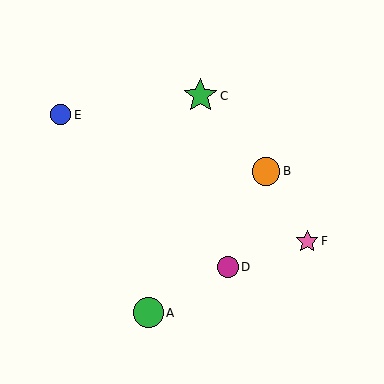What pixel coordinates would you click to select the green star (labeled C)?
Click at (200, 96) to select the green star C.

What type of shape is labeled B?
Shape B is an orange circle.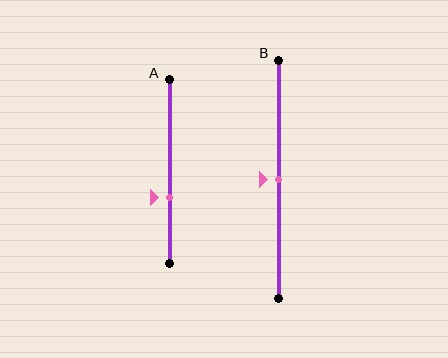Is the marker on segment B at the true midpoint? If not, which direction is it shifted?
Yes, the marker on segment B is at the true midpoint.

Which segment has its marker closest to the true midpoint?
Segment B has its marker closest to the true midpoint.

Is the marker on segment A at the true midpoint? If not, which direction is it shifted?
No, the marker on segment A is shifted downward by about 14% of the segment length.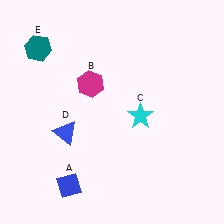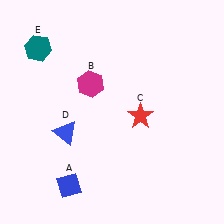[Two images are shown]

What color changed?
The star (C) changed from cyan in Image 1 to red in Image 2.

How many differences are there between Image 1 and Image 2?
There is 1 difference between the two images.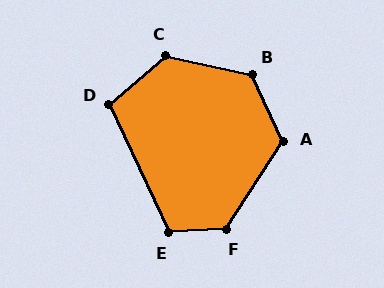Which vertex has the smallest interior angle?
D, at approximately 106 degrees.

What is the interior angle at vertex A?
Approximately 121 degrees (obtuse).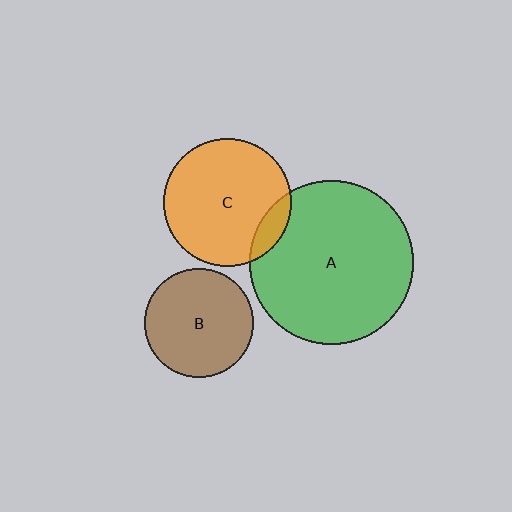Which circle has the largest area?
Circle A (green).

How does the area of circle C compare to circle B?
Approximately 1.4 times.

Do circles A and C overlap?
Yes.